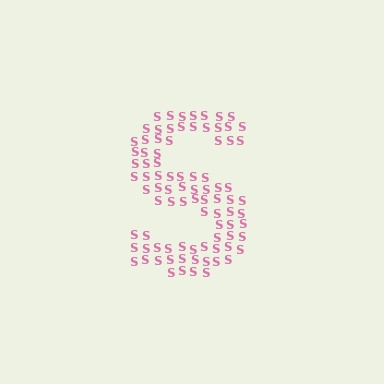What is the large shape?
The large shape is the letter S.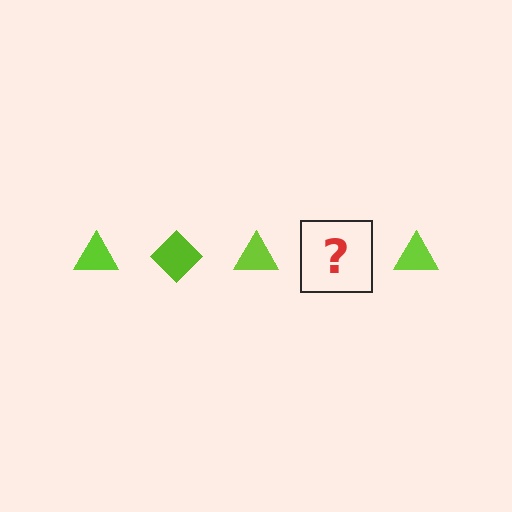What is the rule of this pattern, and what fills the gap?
The rule is that the pattern cycles through triangle, diamond shapes in lime. The gap should be filled with a lime diamond.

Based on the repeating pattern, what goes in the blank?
The blank should be a lime diamond.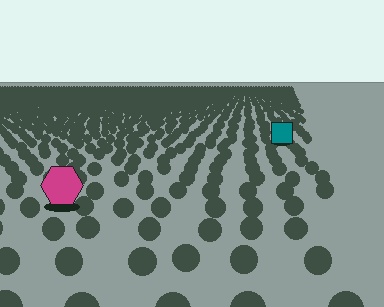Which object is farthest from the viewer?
The teal square is farthest from the viewer. It appears smaller and the ground texture around it is denser.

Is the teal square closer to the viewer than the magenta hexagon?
No. The magenta hexagon is closer — you can tell from the texture gradient: the ground texture is coarser near it.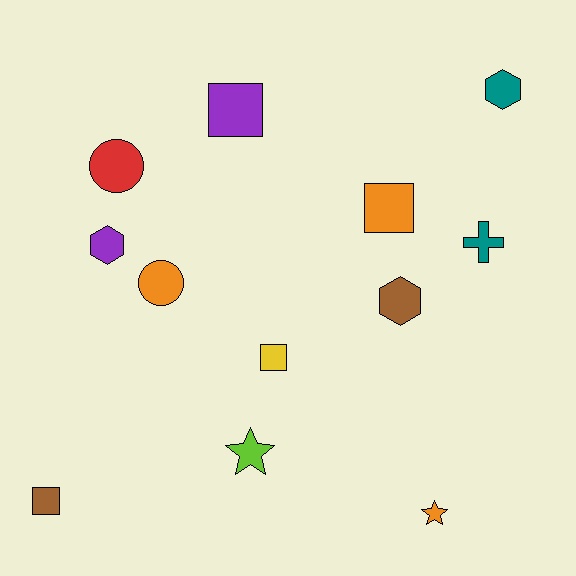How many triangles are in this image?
There are no triangles.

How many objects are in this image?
There are 12 objects.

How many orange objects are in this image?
There are 3 orange objects.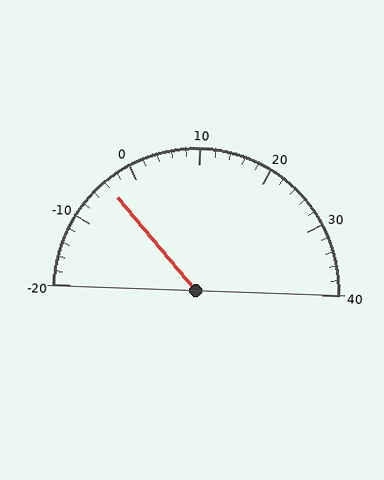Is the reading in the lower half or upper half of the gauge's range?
The reading is in the lower half of the range (-20 to 40).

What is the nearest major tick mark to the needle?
The nearest major tick mark is 0.